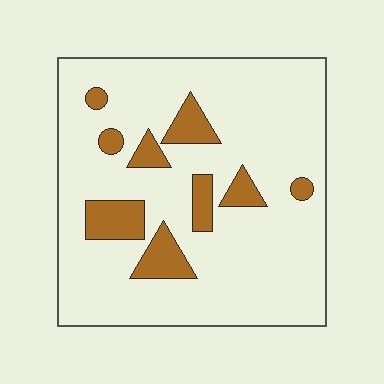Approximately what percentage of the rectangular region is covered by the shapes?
Approximately 15%.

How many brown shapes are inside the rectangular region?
9.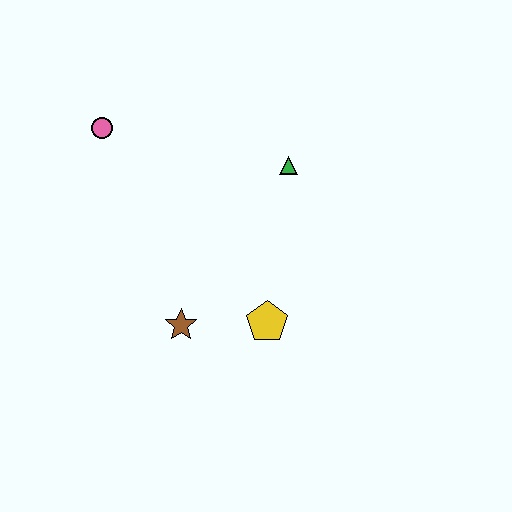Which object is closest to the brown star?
The yellow pentagon is closest to the brown star.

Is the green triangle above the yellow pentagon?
Yes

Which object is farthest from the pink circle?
The yellow pentagon is farthest from the pink circle.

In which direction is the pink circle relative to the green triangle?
The pink circle is to the left of the green triangle.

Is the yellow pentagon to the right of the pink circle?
Yes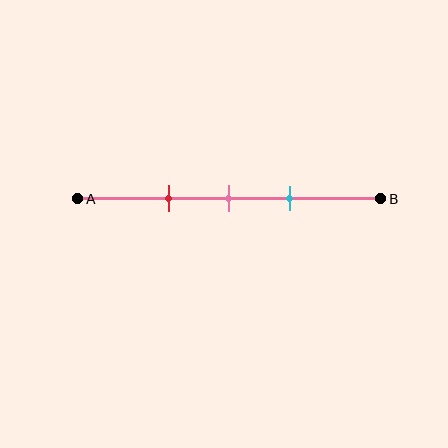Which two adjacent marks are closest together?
The pink and cyan marks are the closest adjacent pair.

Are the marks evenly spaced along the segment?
Yes, the marks are approximately evenly spaced.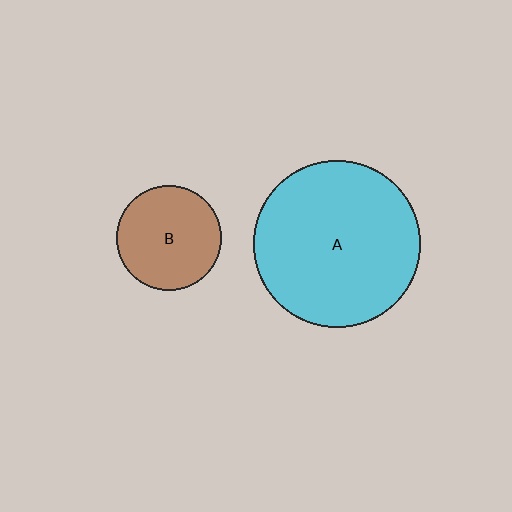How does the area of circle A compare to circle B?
Approximately 2.5 times.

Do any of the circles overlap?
No, none of the circles overlap.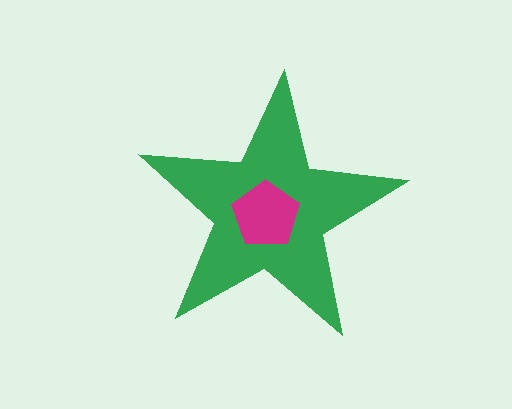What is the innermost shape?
The magenta pentagon.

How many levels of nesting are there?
2.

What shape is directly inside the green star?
The magenta pentagon.